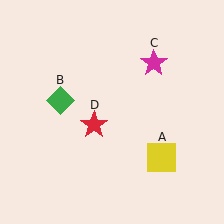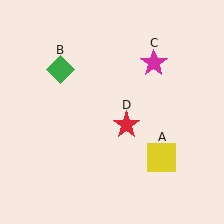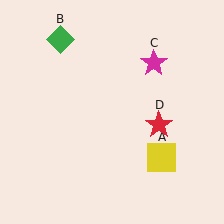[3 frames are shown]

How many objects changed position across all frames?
2 objects changed position: green diamond (object B), red star (object D).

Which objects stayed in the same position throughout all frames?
Yellow square (object A) and magenta star (object C) remained stationary.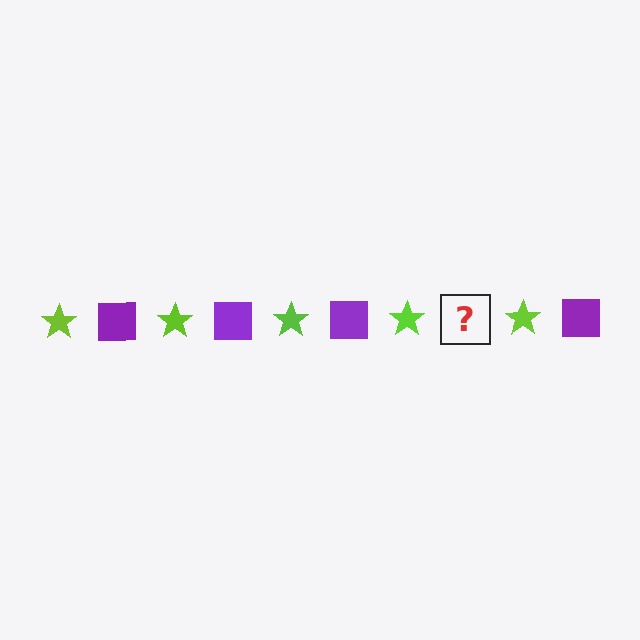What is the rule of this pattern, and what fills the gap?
The rule is that the pattern alternates between lime star and purple square. The gap should be filled with a purple square.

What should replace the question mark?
The question mark should be replaced with a purple square.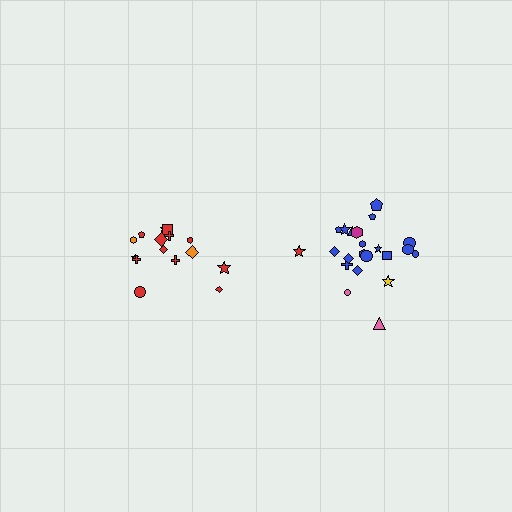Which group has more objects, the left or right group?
The right group.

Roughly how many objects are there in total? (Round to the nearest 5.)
Roughly 35 objects in total.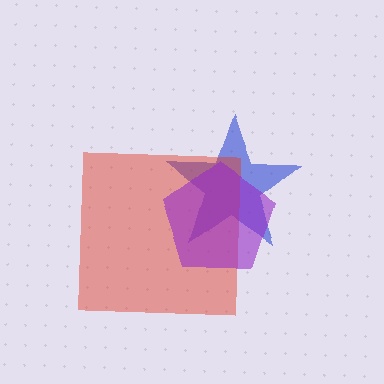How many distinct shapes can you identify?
There are 3 distinct shapes: a blue star, a red square, a purple pentagon.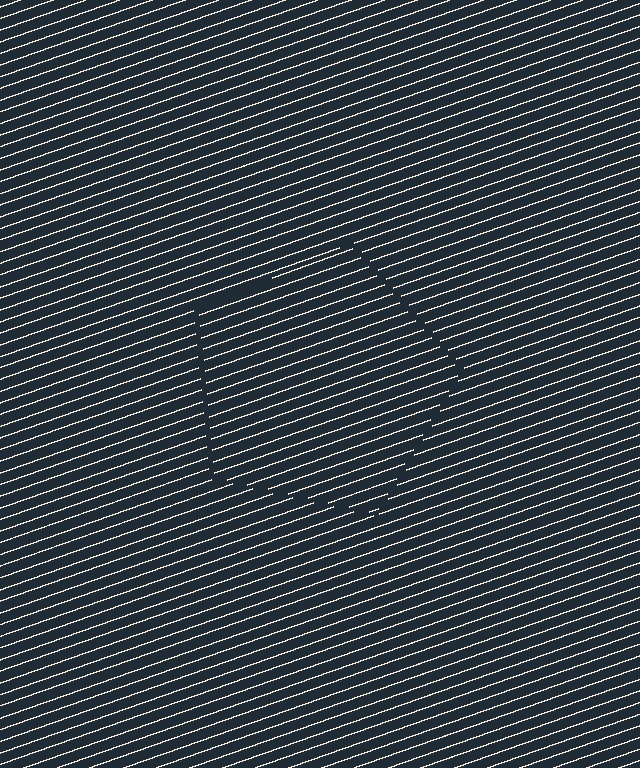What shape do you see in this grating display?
An illusory pentagon. The interior of the shape contains the same grating, shifted by half a period — the contour is defined by the phase discontinuity where line-ends from the inner and outer gratings abut.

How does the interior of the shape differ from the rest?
The interior of the shape contains the same grating, shifted by half a period — the contour is defined by the phase discontinuity where line-ends from the inner and outer gratings abut.